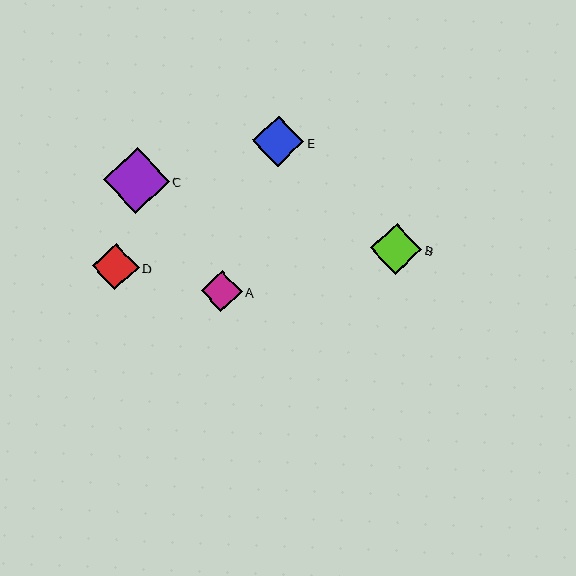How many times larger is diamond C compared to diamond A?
Diamond C is approximately 1.6 times the size of diamond A.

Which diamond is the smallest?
Diamond A is the smallest with a size of approximately 41 pixels.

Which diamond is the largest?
Diamond C is the largest with a size of approximately 65 pixels.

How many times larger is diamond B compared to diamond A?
Diamond B is approximately 1.2 times the size of diamond A.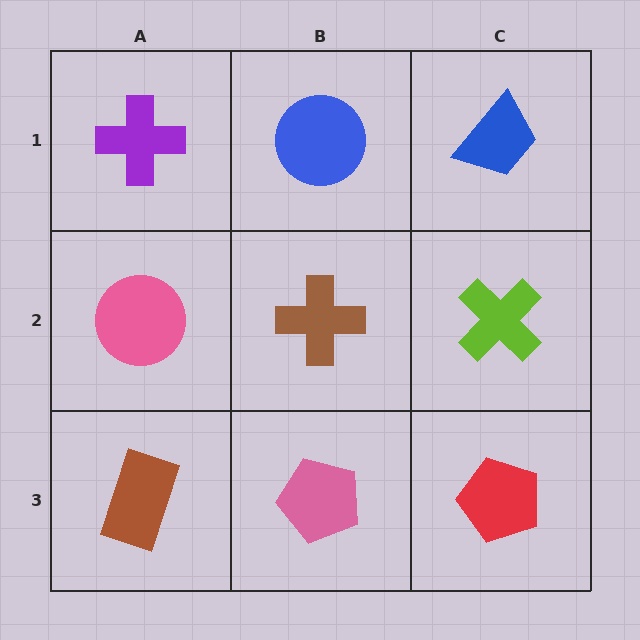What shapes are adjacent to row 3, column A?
A pink circle (row 2, column A), a pink pentagon (row 3, column B).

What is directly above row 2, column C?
A blue trapezoid.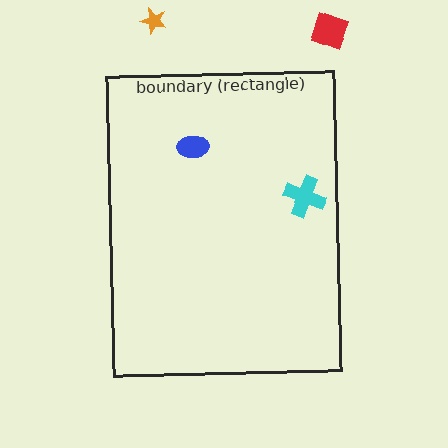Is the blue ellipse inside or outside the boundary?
Inside.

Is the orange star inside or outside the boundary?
Outside.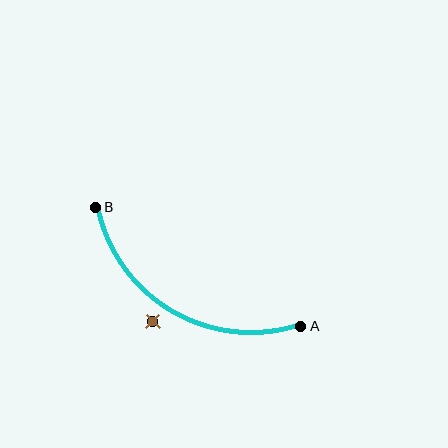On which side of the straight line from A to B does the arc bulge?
The arc bulges below the straight line connecting A and B.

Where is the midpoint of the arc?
The arc midpoint is the point on the curve farthest from the straight line joining A and B. It sits below that line.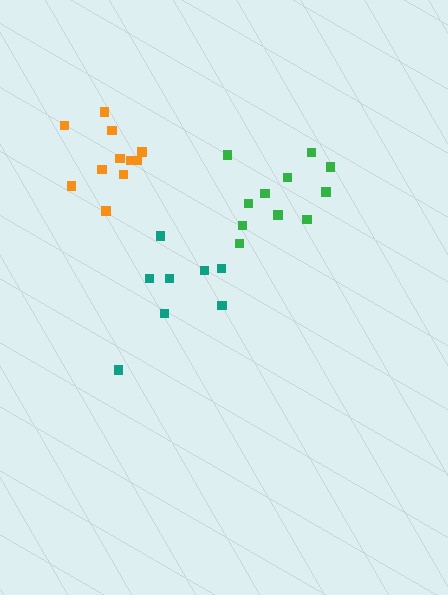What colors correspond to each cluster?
The clusters are colored: teal, green, orange.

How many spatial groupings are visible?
There are 3 spatial groupings.